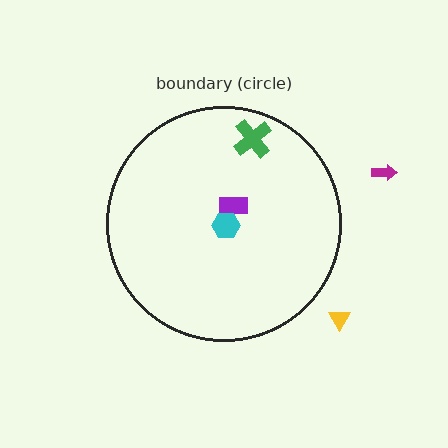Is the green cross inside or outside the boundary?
Inside.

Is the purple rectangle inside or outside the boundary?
Inside.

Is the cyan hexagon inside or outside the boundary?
Inside.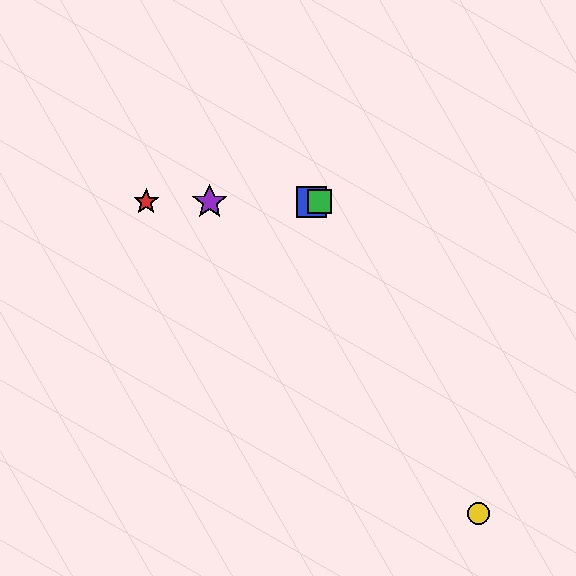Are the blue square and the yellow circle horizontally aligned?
No, the blue square is at y≈202 and the yellow circle is at y≈513.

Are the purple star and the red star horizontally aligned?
Yes, both are at y≈202.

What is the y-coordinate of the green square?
The green square is at y≈202.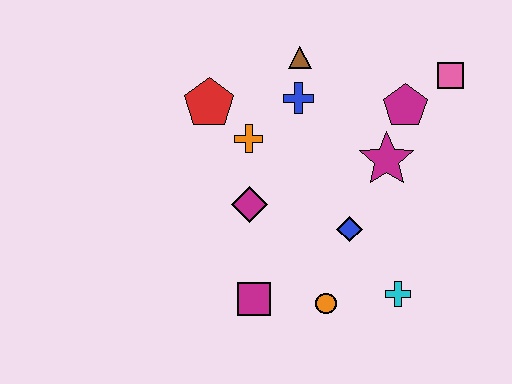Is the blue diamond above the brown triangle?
No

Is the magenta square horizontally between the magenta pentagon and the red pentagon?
Yes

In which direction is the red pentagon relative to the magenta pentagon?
The red pentagon is to the left of the magenta pentagon.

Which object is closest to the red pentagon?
The orange cross is closest to the red pentagon.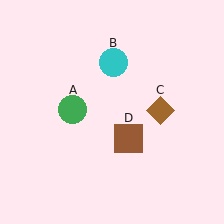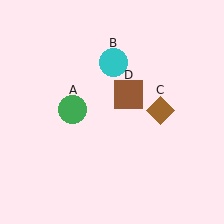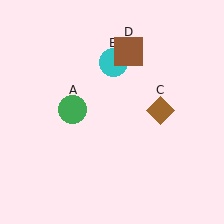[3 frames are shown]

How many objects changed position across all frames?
1 object changed position: brown square (object D).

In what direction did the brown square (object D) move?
The brown square (object D) moved up.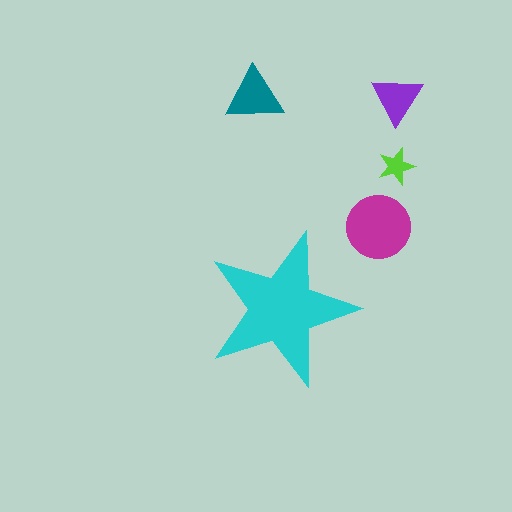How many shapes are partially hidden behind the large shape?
0 shapes are partially hidden.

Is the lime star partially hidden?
No, the lime star is fully visible.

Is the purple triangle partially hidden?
No, the purple triangle is fully visible.